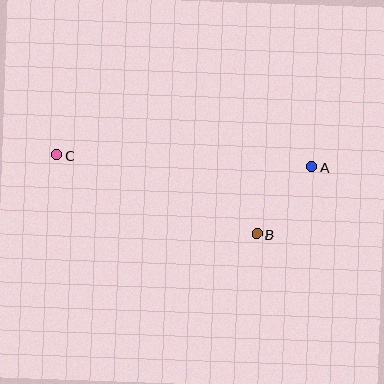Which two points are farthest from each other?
Points A and C are farthest from each other.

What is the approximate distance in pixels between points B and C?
The distance between B and C is approximately 215 pixels.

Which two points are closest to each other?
Points A and B are closest to each other.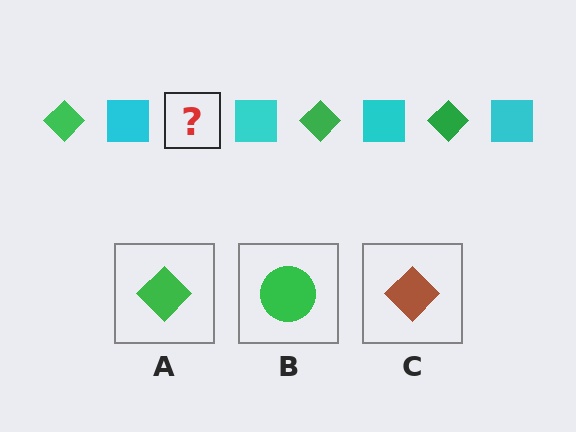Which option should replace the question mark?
Option A.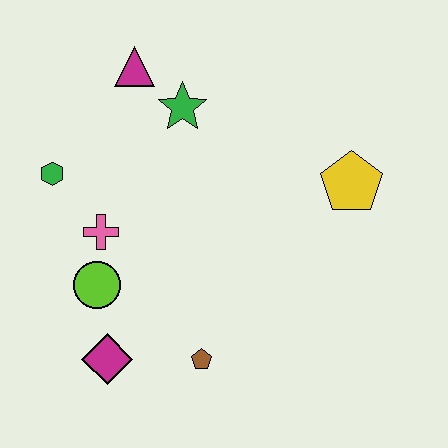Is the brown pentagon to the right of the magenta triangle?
Yes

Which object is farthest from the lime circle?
The yellow pentagon is farthest from the lime circle.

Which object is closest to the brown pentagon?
The magenta diamond is closest to the brown pentagon.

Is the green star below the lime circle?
No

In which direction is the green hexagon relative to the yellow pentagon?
The green hexagon is to the left of the yellow pentagon.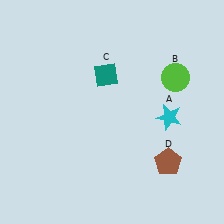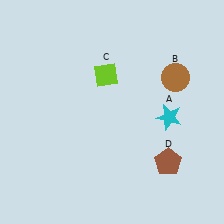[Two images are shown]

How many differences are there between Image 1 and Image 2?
There are 2 differences between the two images.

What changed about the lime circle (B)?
In Image 1, B is lime. In Image 2, it changed to brown.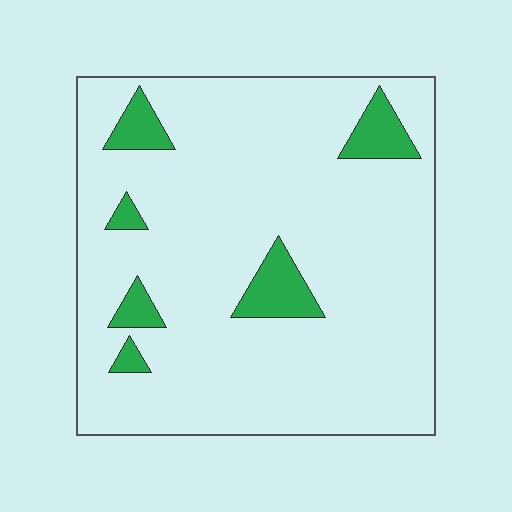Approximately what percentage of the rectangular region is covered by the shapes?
Approximately 10%.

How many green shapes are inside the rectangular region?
6.